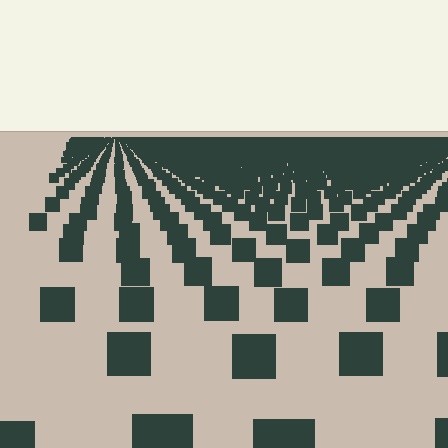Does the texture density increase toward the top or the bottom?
Density increases toward the top.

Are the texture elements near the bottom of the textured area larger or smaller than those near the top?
Larger. Near the bottom, elements are closer to the viewer and appear at a bigger on-screen size.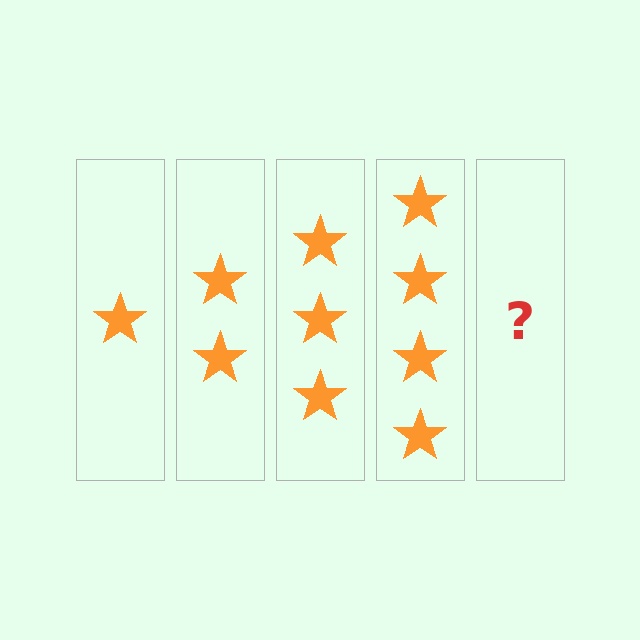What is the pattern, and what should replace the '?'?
The pattern is that each step adds one more star. The '?' should be 5 stars.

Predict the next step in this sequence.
The next step is 5 stars.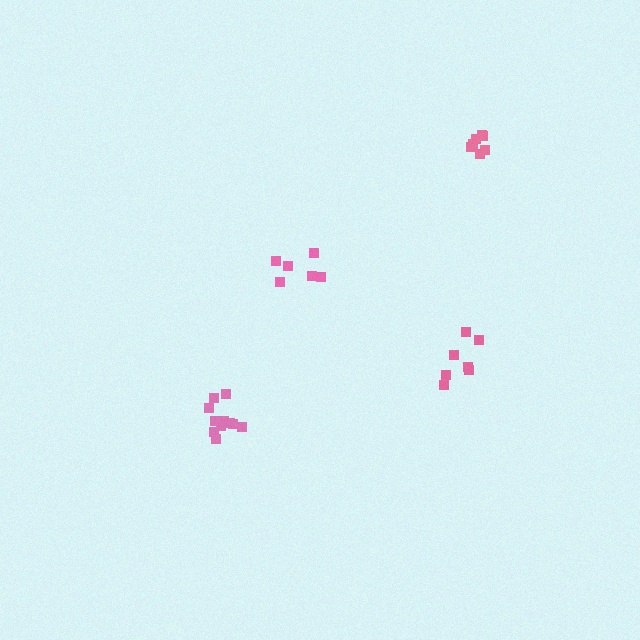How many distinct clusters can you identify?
There are 4 distinct clusters.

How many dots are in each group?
Group 1: 7 dots, Group 2: 6 dots, Group 3: 7 dots, Group 4: 11 dots (31 total).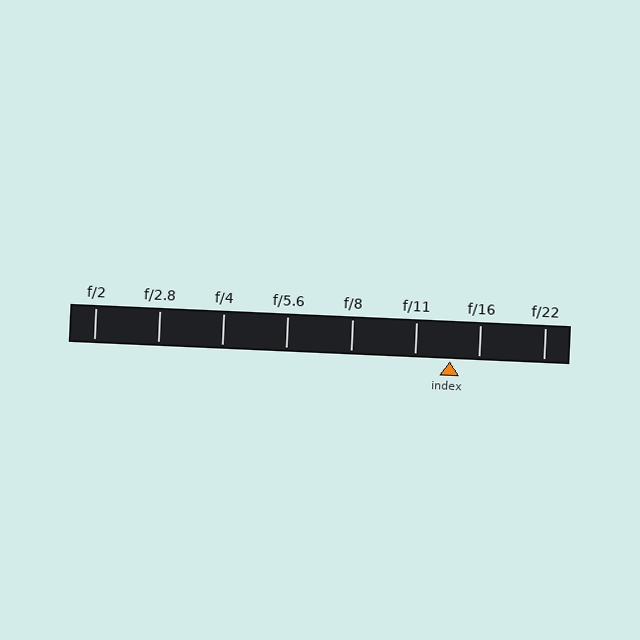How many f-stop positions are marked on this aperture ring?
There are 8 f-stop positions marked.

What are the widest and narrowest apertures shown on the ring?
The widest aperture shown is f/2 and the narrowest is f/22.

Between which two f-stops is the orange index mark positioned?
The index mark is between f/11 and f/16.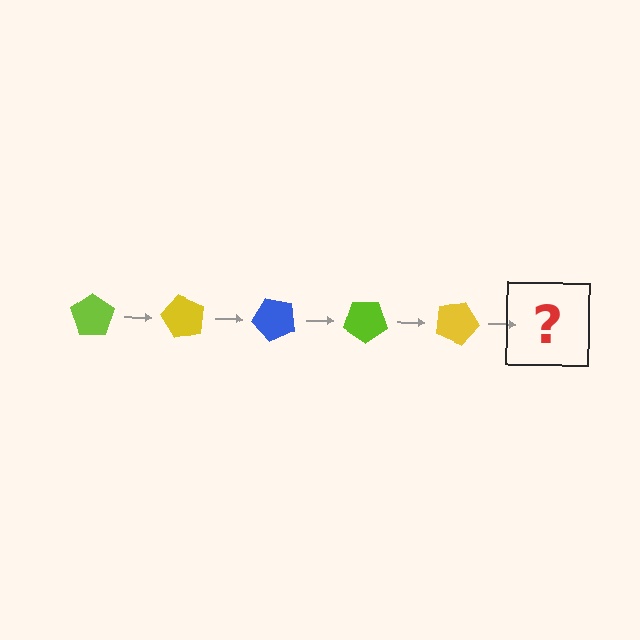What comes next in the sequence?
The next element should be a blue pentagon, rotated 300 degrees from the start.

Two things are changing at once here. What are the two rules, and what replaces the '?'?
The two rules are that it rotates 60 degrees each step and the color cycles through lime, yellow, and blue. The '?' should be a blue pentagon, rotated 300 degrees from the start.